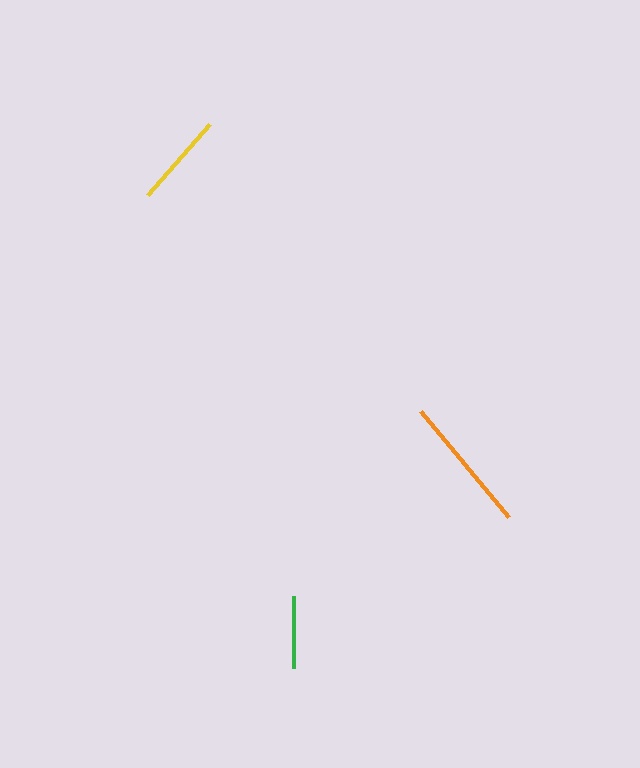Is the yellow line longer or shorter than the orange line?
The orange line is longer than the yellow line.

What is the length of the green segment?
The green segment is approximately 72 pixels long.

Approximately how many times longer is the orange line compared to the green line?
The orange line is approximately 1.9 times the length of the green line.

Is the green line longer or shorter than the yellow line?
The yellow line is longer than the green line.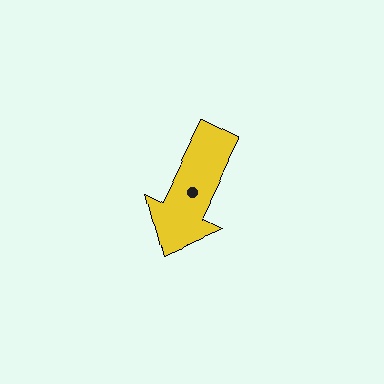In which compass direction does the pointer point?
Southwest.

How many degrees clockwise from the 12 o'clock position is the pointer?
Approximately 206 degrees.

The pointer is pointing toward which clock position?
Roughly 7 o'clock.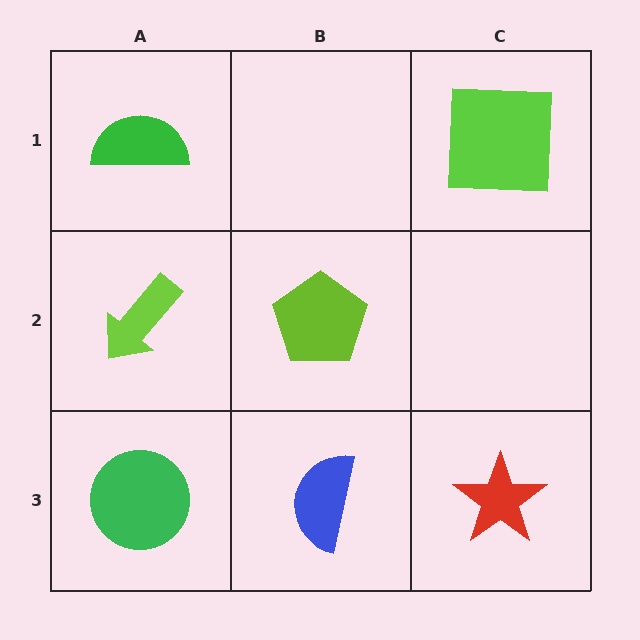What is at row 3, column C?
A red star.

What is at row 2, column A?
A lime arrow.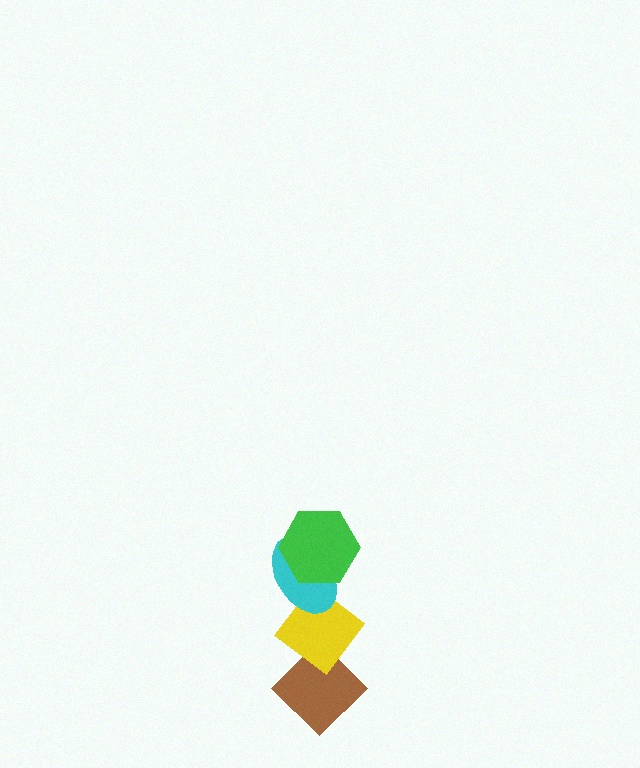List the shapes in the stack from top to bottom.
From top to bottom: the green hexagon, the cyan ellipse, the yellow diamond, the brown diamond.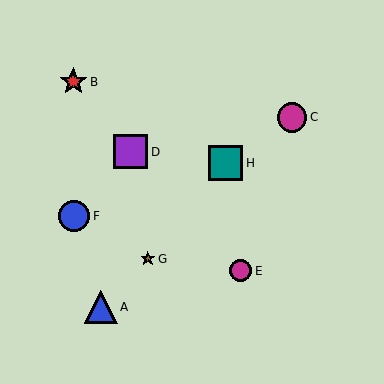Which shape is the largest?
The teal square (labeled H) is the largest.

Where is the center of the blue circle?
The center of the blue circle is at (74, 216).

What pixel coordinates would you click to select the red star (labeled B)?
Click at (73, 82) to select the red star B.